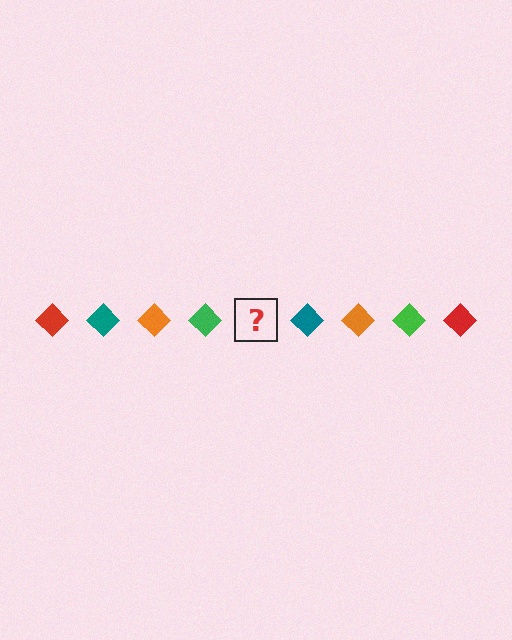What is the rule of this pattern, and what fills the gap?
The rule is that the pattern cycles through red, teal, orange, green diamonds. The gap should be filled with a red diamond.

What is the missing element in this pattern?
The missing element is a red diamond.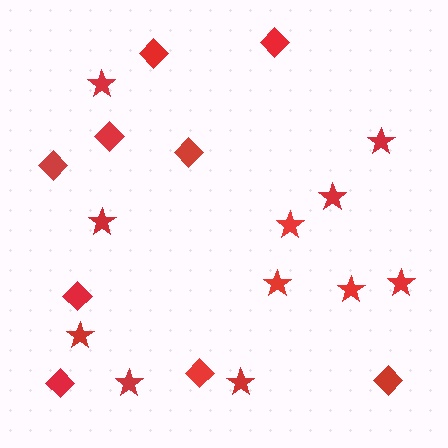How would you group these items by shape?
There are 2 groups: one group of diamonds (9) and one group of stars (11).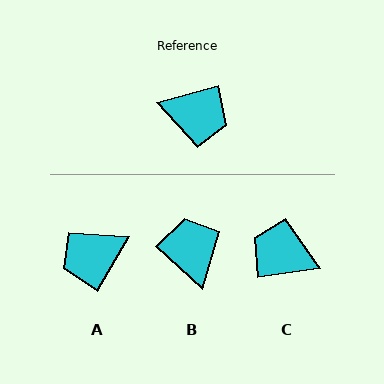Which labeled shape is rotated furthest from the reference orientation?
C, about 173 degrees away.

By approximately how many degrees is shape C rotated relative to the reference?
Approximately 173 degrees counter-clockwise.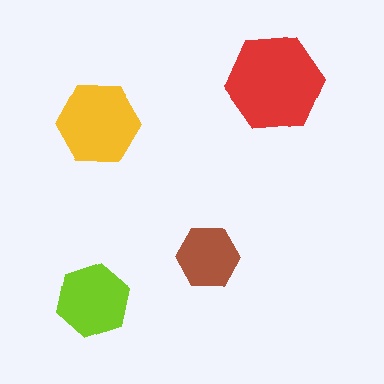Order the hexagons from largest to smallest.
the red one, the yellow one, the lime one, the brown one.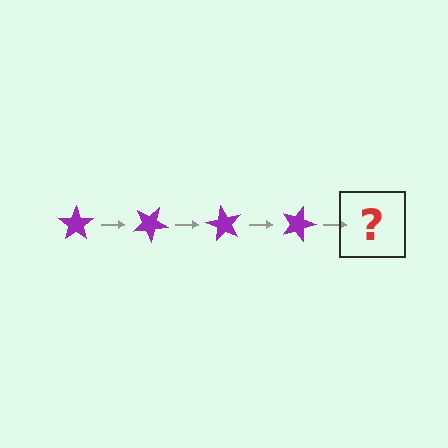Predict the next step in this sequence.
The next step is a purple star rotated 120 degrees.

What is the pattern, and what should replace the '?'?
The pattern is that the star rotates 30 degrees each step. The '?' should be a purple star rotated 120 degrees.